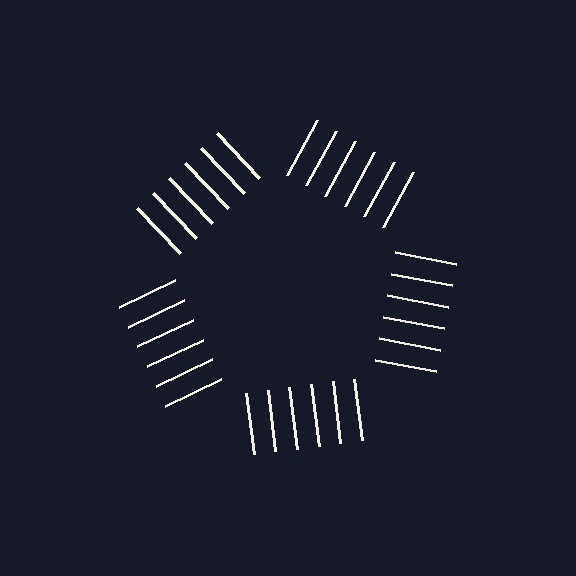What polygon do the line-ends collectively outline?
An illusory pentagon — the line segments terminate on its edges but no continuous stroke is drawn.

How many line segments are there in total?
30 — 6 along each of the 5 edges.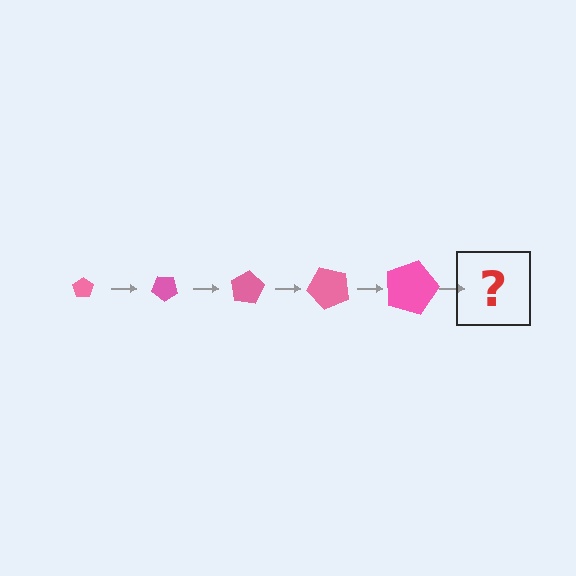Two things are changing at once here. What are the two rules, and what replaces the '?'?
The two rules are that the pentagon grows larger each step and it rotates 40 degrees each step. The '?' should be a pentagon, larger than the previous one and rotated 200 degrees from the start.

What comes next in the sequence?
The next element should be a pentagon, larger than the previous one and rotated 200 degrees from the start.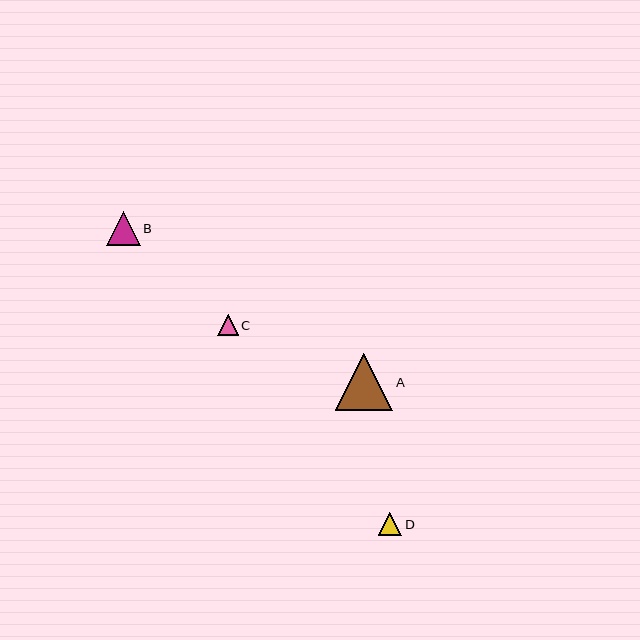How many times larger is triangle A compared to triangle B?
Triangle A is approximately 1.7 times the size of triangle B.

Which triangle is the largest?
Triangle A is the largest with a size of approximately 57 pixels.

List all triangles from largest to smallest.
From largest to smallest: A, B, D, C.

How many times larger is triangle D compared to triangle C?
Triangle D is approximately 1.1 times the size of triangle C.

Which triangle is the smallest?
Triangle C is the smallest with a size of approximately 21 pixels.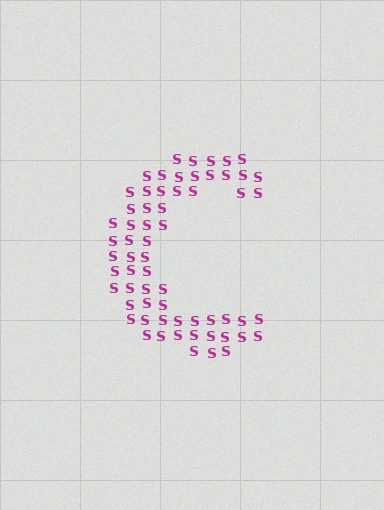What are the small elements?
The small elements are letter S's.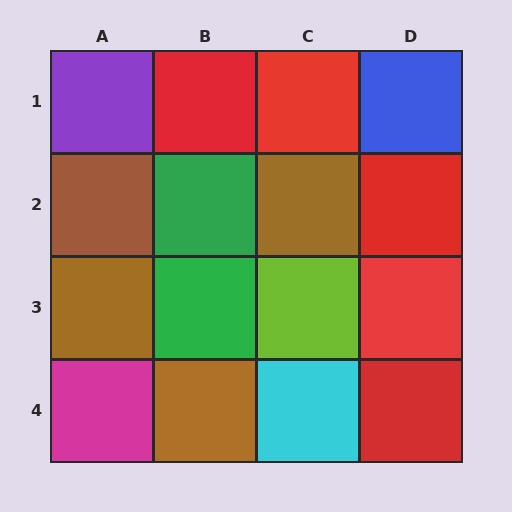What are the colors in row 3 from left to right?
Brown, green, lime, red.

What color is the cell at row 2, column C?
Brown.